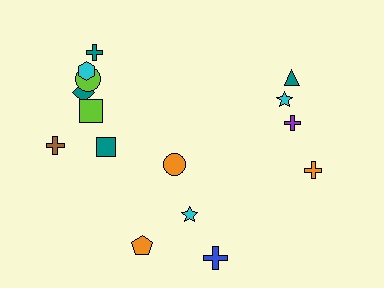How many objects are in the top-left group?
There are 7 objects.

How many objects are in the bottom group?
There are 4 objects.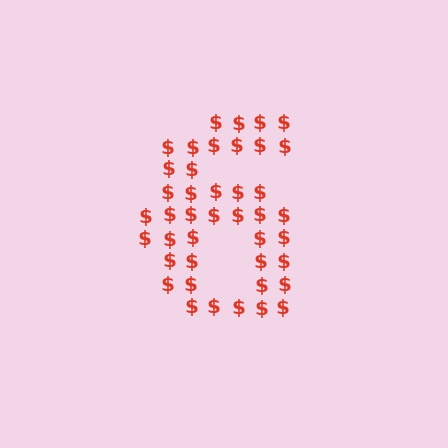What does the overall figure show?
The overall figure shows the digit 6.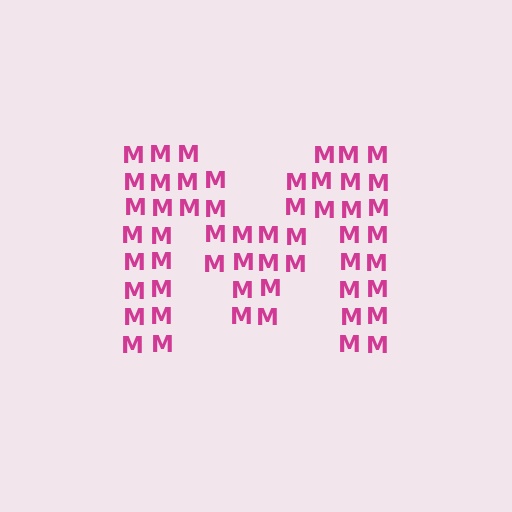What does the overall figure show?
The overall figure shows the letter M.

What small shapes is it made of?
It is made of small letter M's.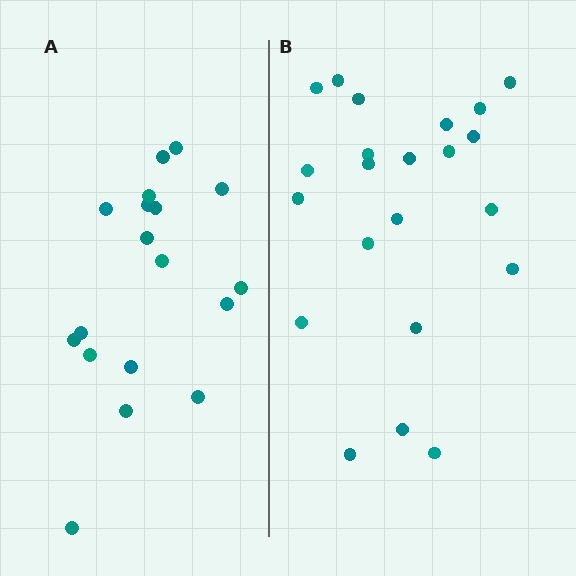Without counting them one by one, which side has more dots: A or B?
Region B (the right region) has more dots.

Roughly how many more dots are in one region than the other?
Region B has about 4 more dots than region A.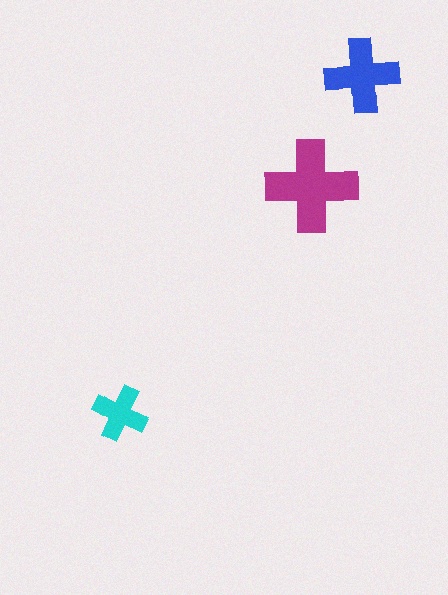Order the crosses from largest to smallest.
the magenta one, the blue one, the cyan one.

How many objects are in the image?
There are 3 objects in the image.